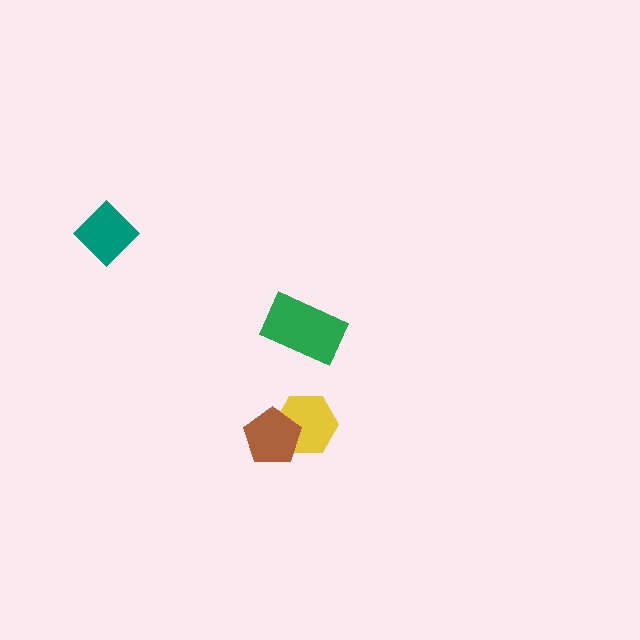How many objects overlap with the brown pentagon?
1 object overlaps with the brown pentagon.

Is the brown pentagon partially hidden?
No, no other shape covers it.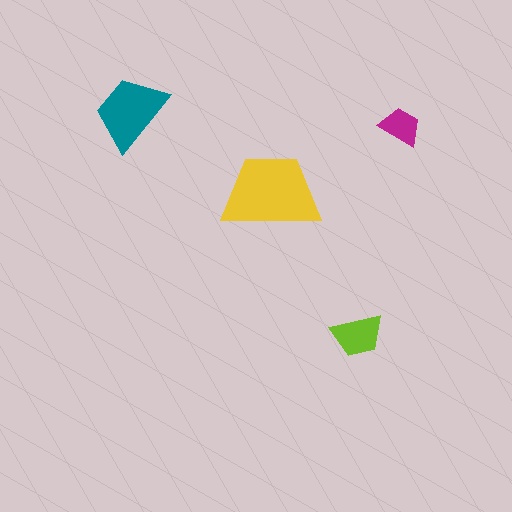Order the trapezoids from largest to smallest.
the yellow one, the teal one, the lime one, the magenta one.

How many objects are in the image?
There are 4 objects in the image.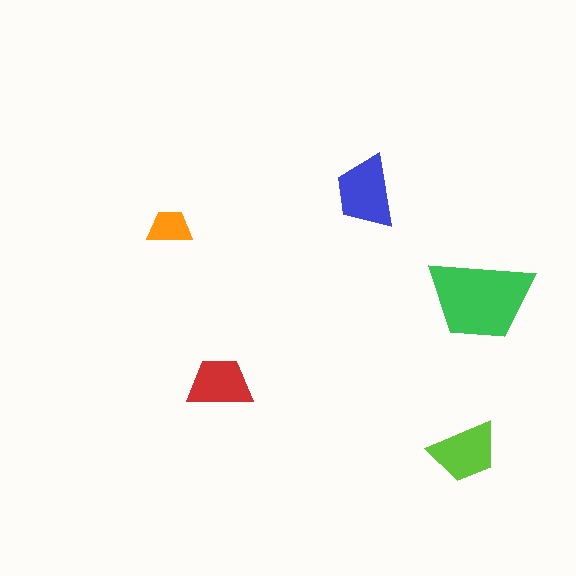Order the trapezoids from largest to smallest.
the green one, the blue one, the lime one, the red one, the orange one.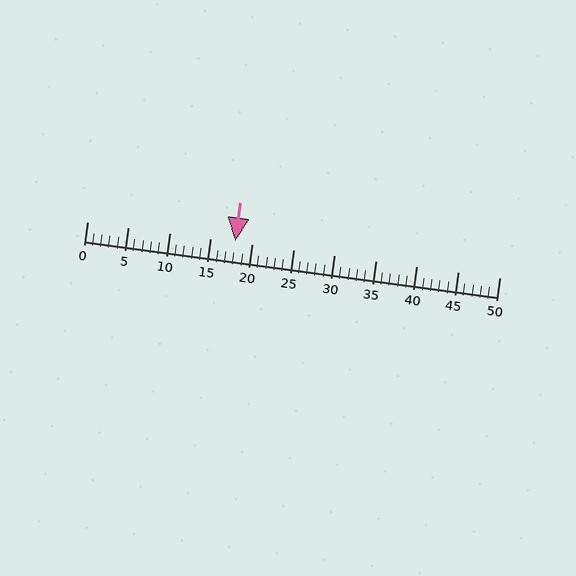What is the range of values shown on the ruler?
The ruler shows values from 0 to 50.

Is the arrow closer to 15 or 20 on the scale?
The arrow is closer to 20.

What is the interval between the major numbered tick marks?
The major tick marks are spaced 5 units apart.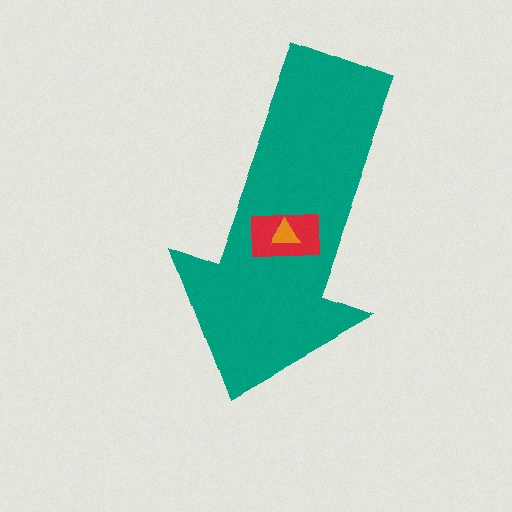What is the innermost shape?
The orange triangle.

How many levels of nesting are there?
3.